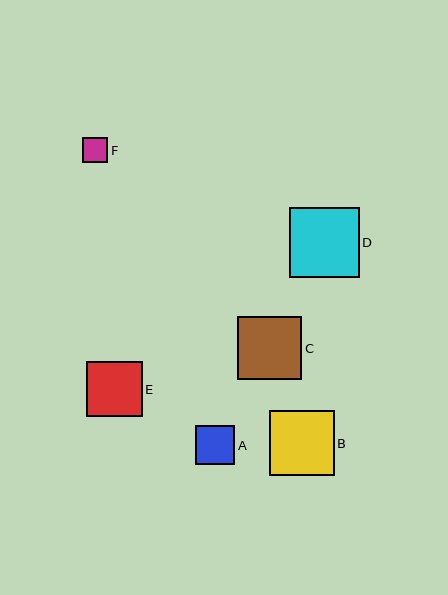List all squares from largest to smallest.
From largest to smallest: D, B, C, E, A, F.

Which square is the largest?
Square D is the largest with a size of approximately 70 pixels.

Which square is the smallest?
Square F is the smallest with a size of approximately 25 pixels.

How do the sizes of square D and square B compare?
Square D and square B are approximately the same size.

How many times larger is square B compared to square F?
Square B is approximately 2.6 times the size of square F.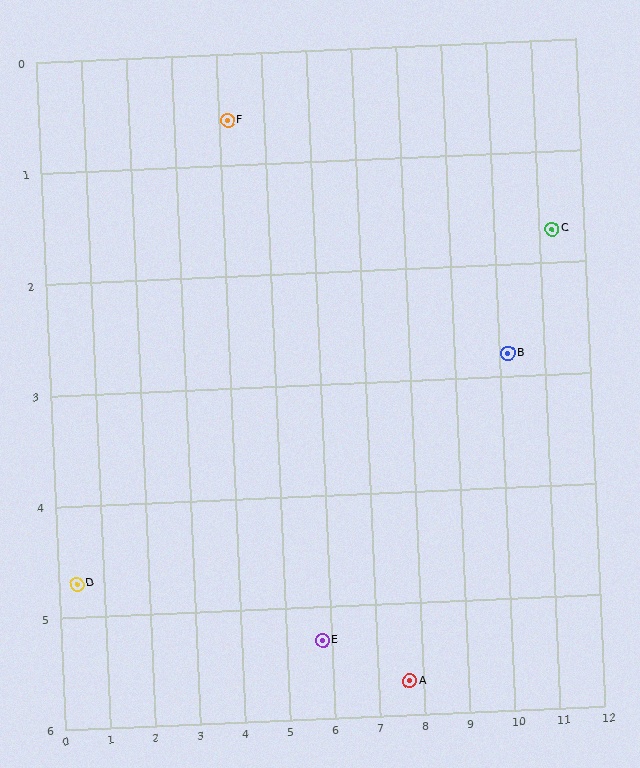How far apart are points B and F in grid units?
Points B and F are about 6.4 grid units apart.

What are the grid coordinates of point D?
Point D is at approximately (0.4, 4.7).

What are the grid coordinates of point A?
Point A is at approximately (7.7, 5.7).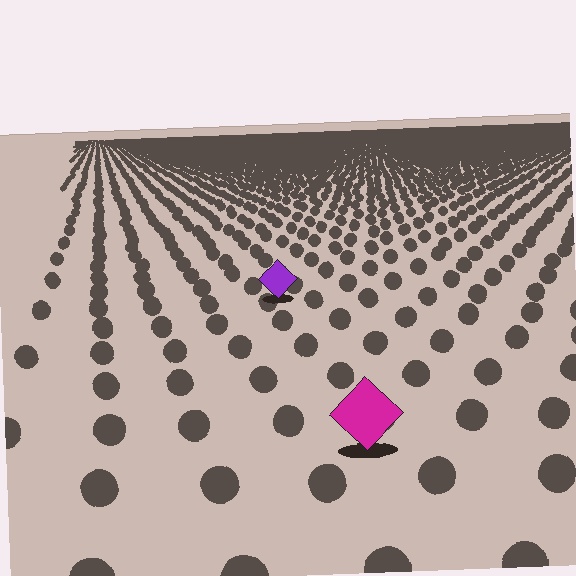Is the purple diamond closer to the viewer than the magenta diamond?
No. The magenta diamond is closer — you can tell from the texture gradient: the ground texture is coarser near it.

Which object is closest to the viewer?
The magenta diamond is closest. The texture marks near it are larger and more spread out.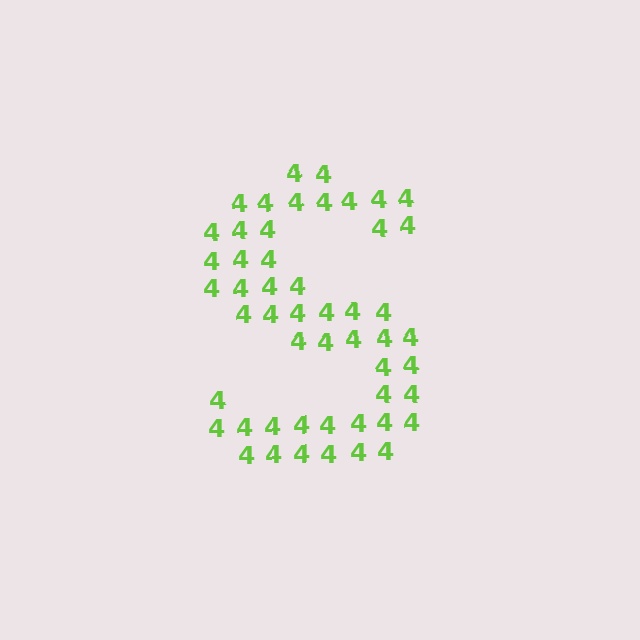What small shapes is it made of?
It is made of small digit 4's.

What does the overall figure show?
The overall figure shows the letter S.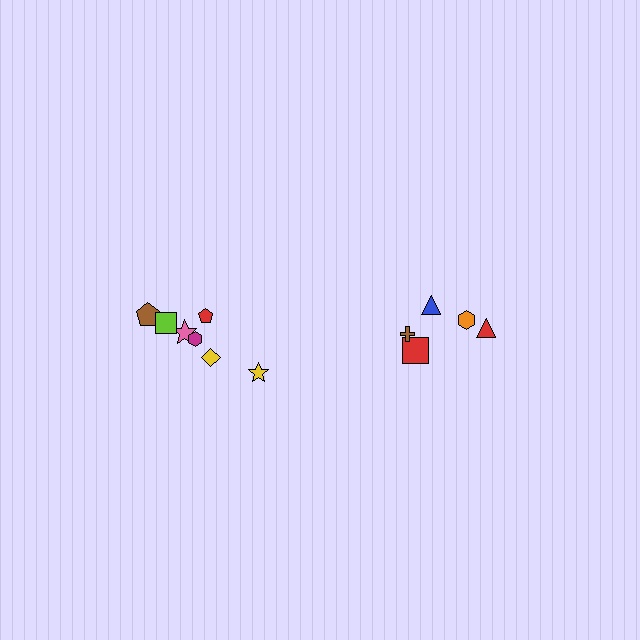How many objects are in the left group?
There are 7 objects.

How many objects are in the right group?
There are 5 objects.